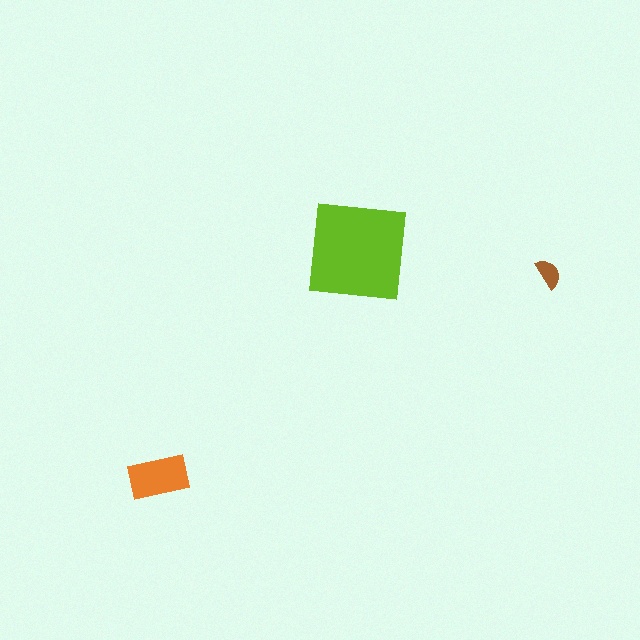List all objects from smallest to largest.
The brown semicircle, the orange rectangle, the lime square.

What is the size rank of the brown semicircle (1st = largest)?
3rd.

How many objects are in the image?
There are 3 objects in the image.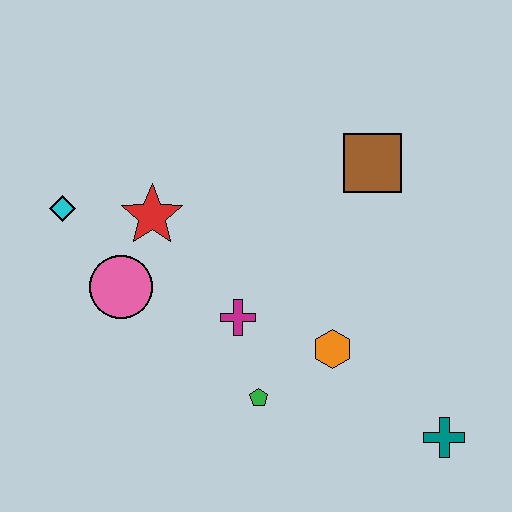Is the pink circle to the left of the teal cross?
Yes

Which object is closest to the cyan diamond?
The red star is closest to the cyan diamond.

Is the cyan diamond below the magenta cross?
No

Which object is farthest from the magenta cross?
The teal cross is farthest from the magenta cross.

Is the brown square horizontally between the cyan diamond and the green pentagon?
No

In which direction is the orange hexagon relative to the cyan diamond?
The orange hexagon is to the right of the cyan diamond.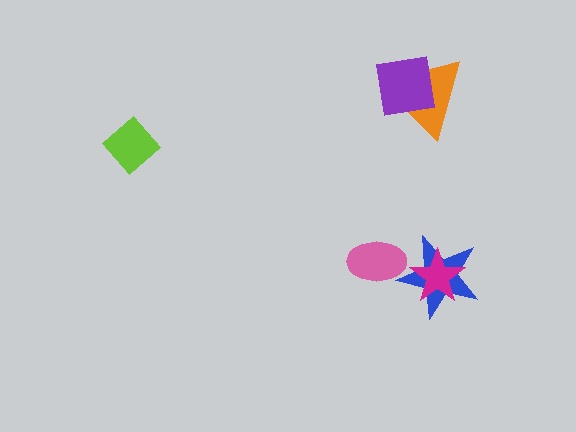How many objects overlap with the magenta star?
1 object overlaps with the magenta star.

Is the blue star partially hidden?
Yes, it is partially covered by another shape.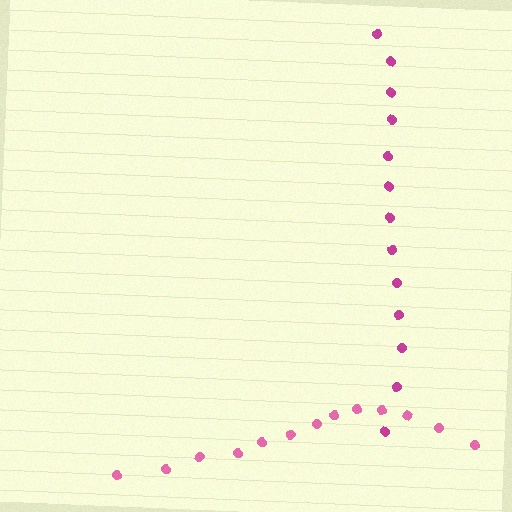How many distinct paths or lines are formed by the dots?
There are 2 distinct paths.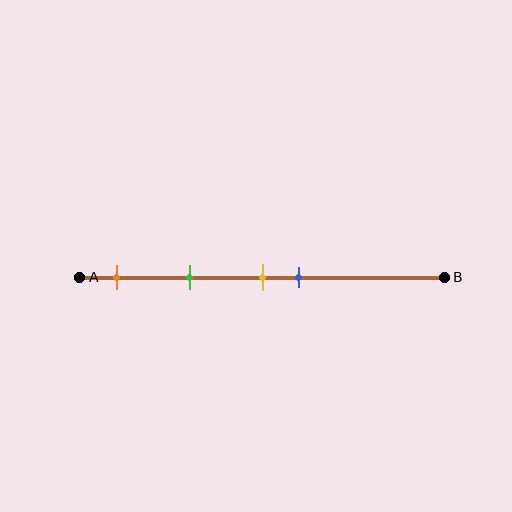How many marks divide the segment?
There are 4 marks dividing the segment.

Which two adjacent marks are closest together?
The yellow and blue marks are the closest adjacent pair.